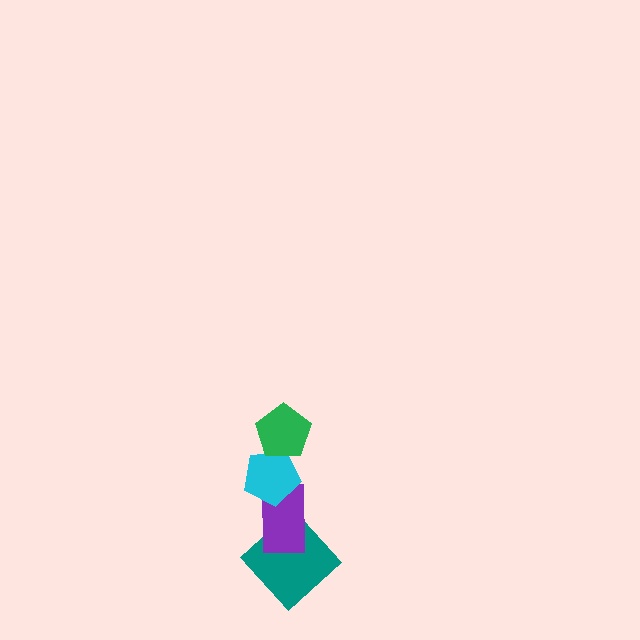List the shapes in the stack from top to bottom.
From top to bottom: the green pentagon, the cyan pentagon, the purple rectangle, the teal diamond.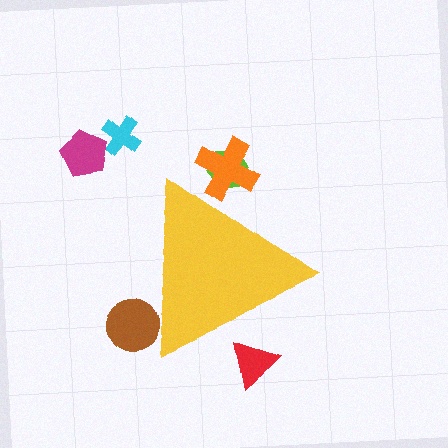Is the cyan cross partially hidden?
No, the cyan cross is fully visible.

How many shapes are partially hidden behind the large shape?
4 shapes are partially hidden.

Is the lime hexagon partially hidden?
Yes, the lime hexagon is partially hidden behind the yellow triangle.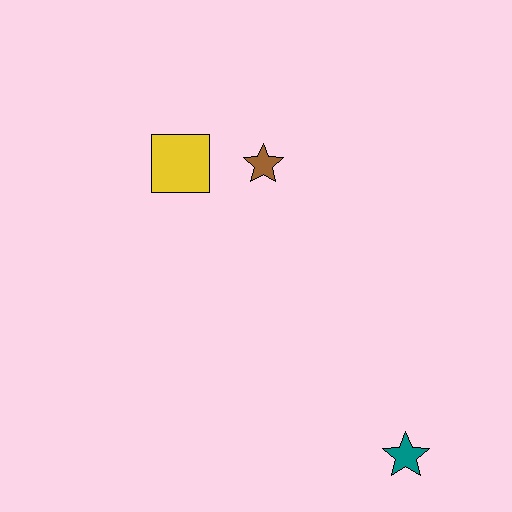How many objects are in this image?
There are 3 objects.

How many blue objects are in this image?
There are no blue objects.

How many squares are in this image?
There is 1 square.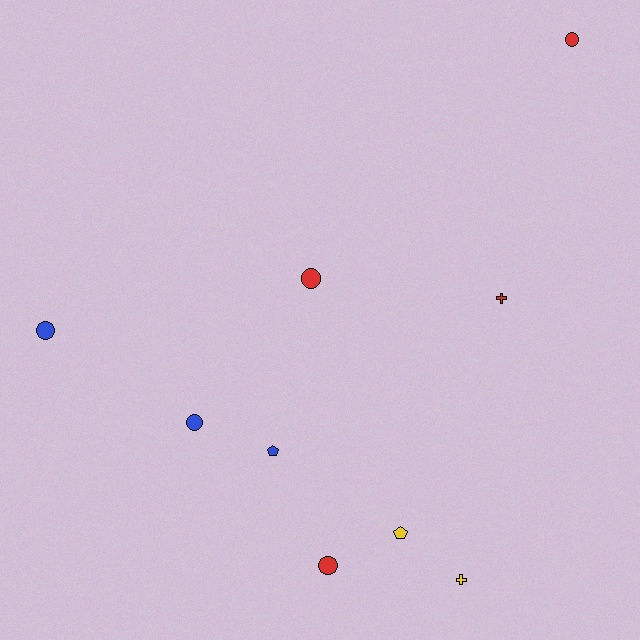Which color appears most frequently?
Red, with 4 objects.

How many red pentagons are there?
There are no red pentagons.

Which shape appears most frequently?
Circle, with 5 objects.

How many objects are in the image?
There are 9 objects.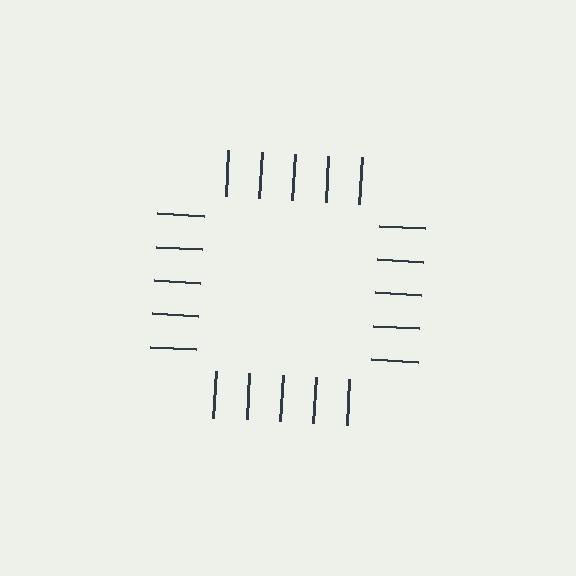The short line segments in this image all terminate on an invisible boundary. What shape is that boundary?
An illusory square — the line segments terminate on its edges but no continuous stroke is drawn.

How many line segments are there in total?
20 — 5 along each of the 4 edges.